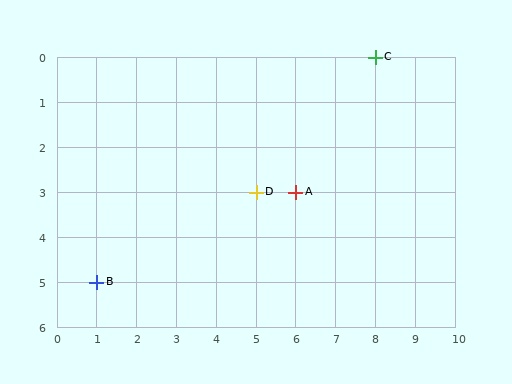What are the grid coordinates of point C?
Point C is at grid coordinates (8, 0).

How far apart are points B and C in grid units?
Points B and C are 7 columns and 5 rows apart (about 8.6 grid units diagonally).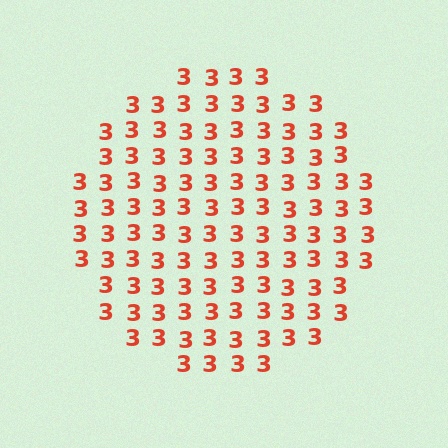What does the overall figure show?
The overall figure shows a circle.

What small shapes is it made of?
It is made of small digit 3's.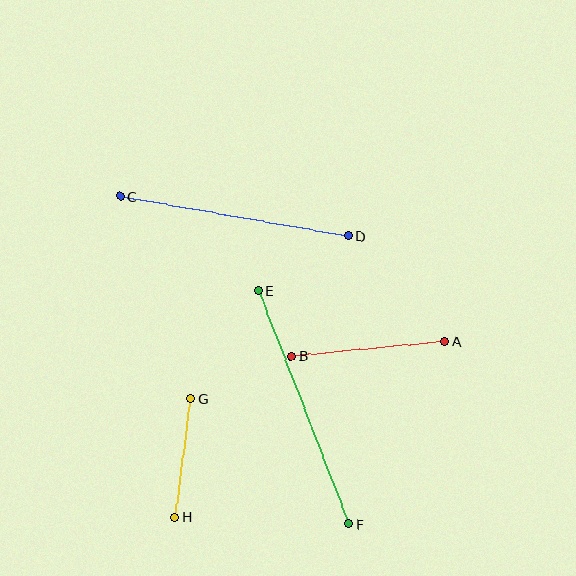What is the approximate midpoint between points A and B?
The midpoint is at approximately (368, 349) pixels.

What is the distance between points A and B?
The distance is approximately 154 pixels.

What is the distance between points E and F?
The distance is approximately 250 pixels.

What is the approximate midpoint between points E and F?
The midpoint is at approximately (303, 407) pixels.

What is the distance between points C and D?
The distance is approximately 232 pixels.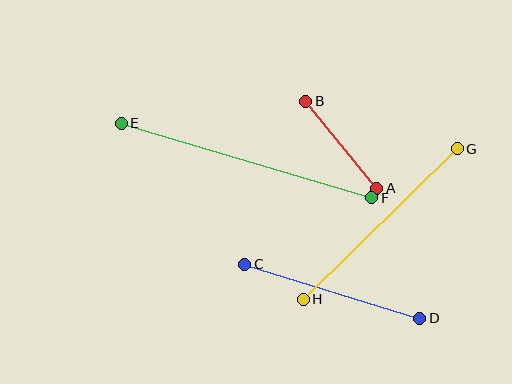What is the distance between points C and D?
The distance is approximately 183 pixels.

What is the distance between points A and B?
The distance is approximately 112 pixels.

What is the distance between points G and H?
The distance is approximately 216 pixels.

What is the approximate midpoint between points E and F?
The midpoint is at approximately (246, 160) pixels.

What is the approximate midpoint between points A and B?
The midpoint is at approximately (341, 145) pixels.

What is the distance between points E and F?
The distance is approximately 261 pixels.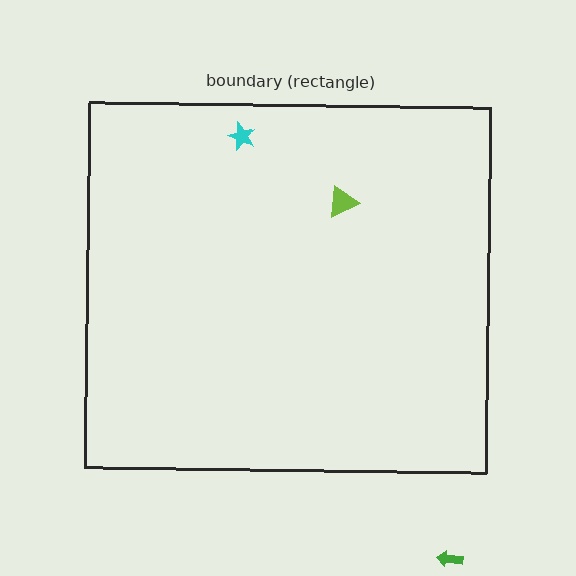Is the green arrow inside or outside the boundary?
Outside.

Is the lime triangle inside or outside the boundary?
Inside.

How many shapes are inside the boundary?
2 inside, 1 outside.